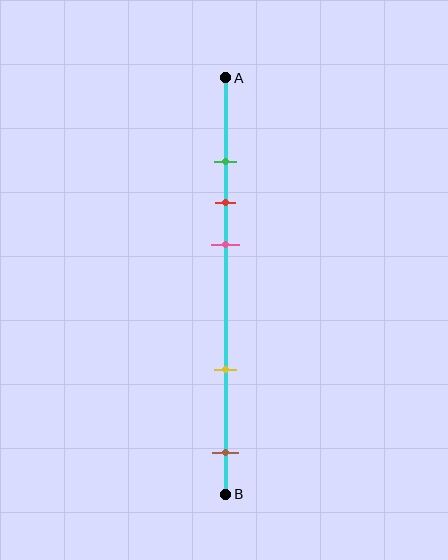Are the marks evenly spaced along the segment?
No, the marks are not evenly spaced.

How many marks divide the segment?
There are 5 marks dividing the segment.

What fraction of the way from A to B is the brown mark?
The brown mark is approximately 90% (0.9) of the way from A to B.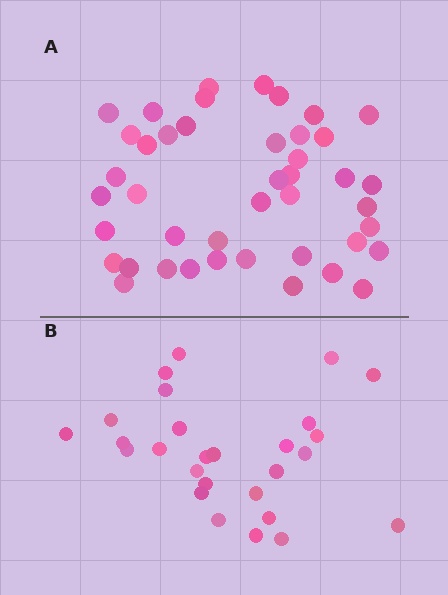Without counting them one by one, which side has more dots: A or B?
Region A (the top region) has more dots.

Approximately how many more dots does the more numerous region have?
Region A has approximately 15 more dots than region B.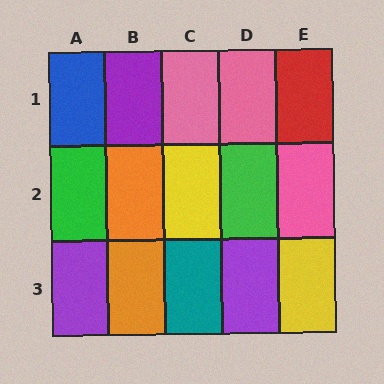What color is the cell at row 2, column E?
Pink.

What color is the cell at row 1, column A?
Blue.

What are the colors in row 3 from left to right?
Purple, orange, teal, purple, yellow.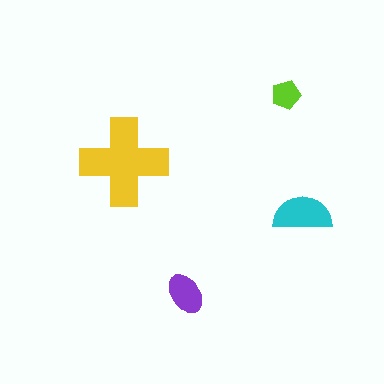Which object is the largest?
The yellow cross.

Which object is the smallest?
The lime pentagon.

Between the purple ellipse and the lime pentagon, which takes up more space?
The purple ellipse.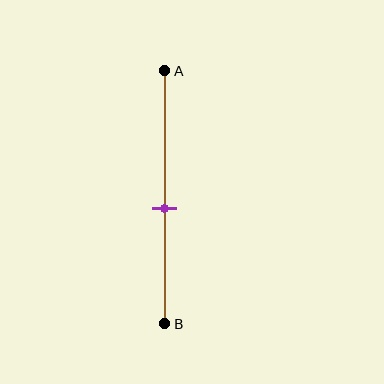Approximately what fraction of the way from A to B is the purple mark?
The purple mark is approximately 55% of the way from A to B.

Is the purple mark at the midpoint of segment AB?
No, the mark is at about 55% from A, not at the 50% midpoint.